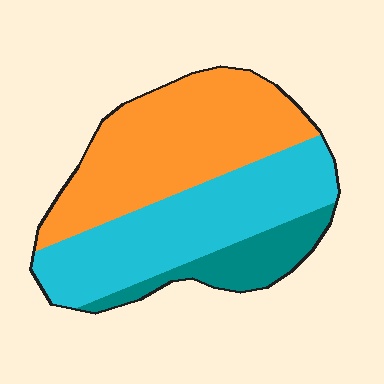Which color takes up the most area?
Orange, at roughly 45%.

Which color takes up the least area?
Teal, at roughly 15%.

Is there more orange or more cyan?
Orange.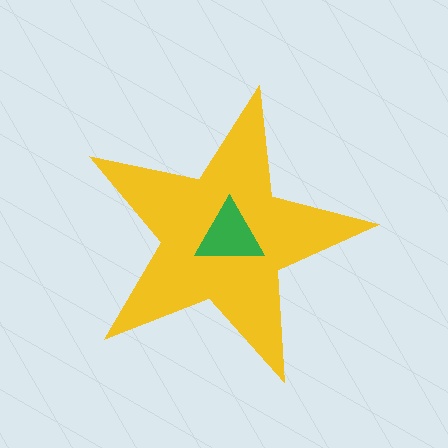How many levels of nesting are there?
2.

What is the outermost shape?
The yellow star.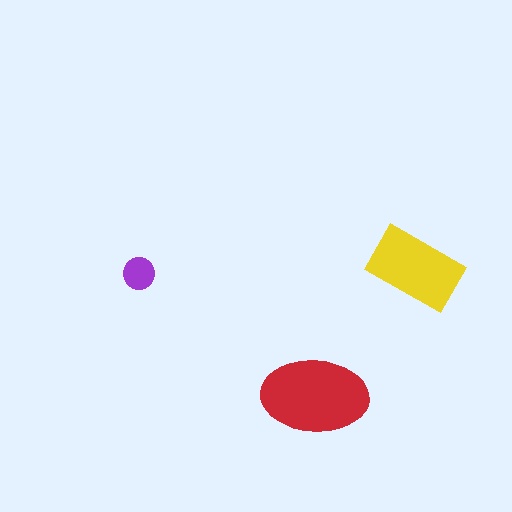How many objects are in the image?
There are 3 objects in the image.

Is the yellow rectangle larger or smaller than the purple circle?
Larger.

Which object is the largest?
The red ellipse.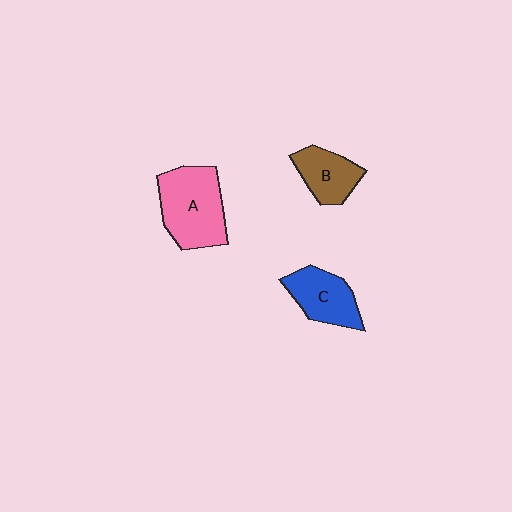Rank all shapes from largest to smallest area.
From largest to smallest: A (pink), C (blue), B (brown).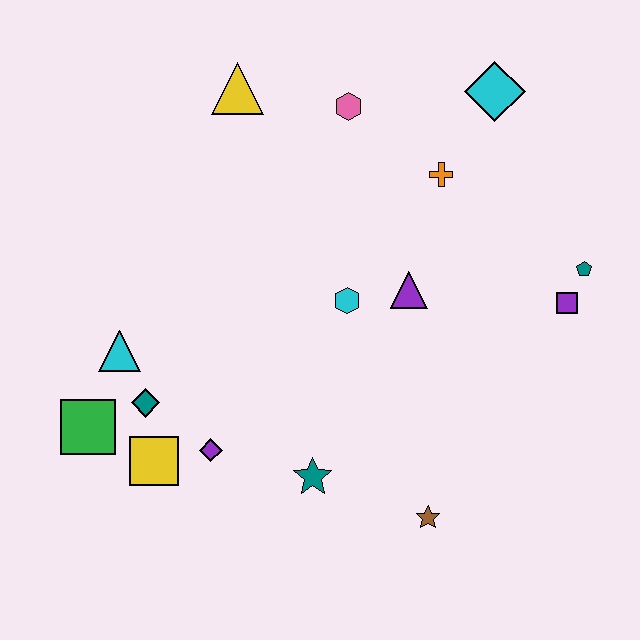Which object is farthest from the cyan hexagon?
The green square is farthest from the cyan hexagon.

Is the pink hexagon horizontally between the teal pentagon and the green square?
Yes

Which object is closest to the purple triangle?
The cyan hexagon is closest to the purple triangle.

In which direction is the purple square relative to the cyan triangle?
The purple square is to the right of the cyan triangle.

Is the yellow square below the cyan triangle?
Yes